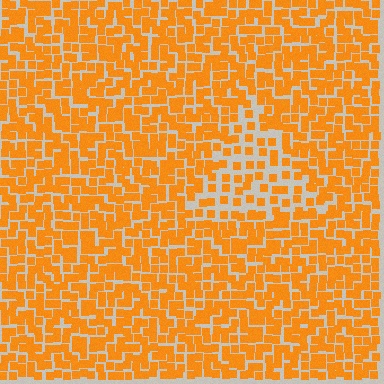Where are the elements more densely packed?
The elements are more densely packed outside the triangle boundary.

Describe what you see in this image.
The image contains small orange elements arranged at two different densities. A triangle-shaped region is visible where the elements are less densely packed than the surrounding area.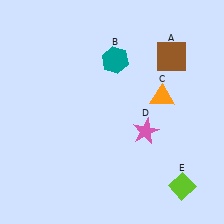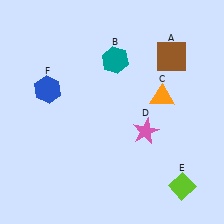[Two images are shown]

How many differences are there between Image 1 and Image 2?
There is 1 difference between the two images.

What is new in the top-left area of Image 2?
A blue hexagon (F) was added in the top-left area of Image 2.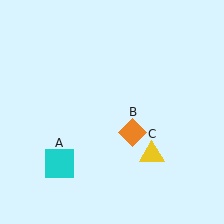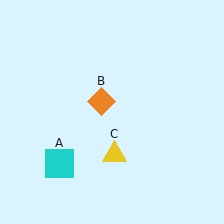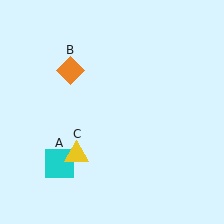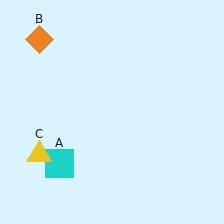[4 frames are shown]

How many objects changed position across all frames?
2 objects changed position: orange diamond (object B), yellow triangle (object C).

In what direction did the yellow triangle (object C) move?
The yellow triangle (object C) moved left.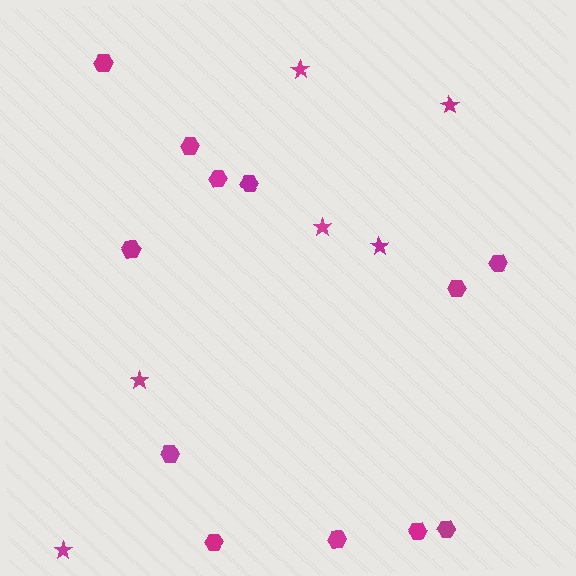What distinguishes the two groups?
There are 2 groups: one group of hexagons (12) and one group of stars (6).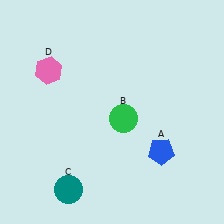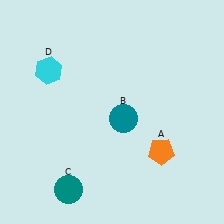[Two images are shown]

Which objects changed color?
A changed from blue to orange. B changed from green to teal. D changed from pink to cyan.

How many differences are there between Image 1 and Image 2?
There are 3 differences between the two images.